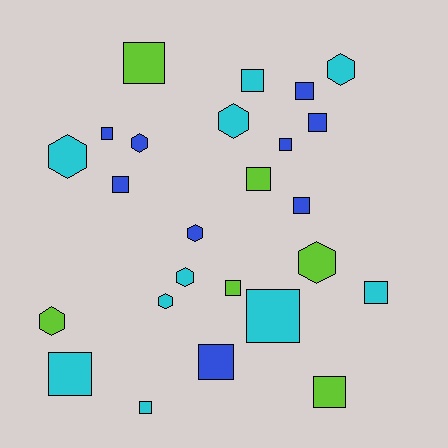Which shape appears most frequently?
Square, with 16 objects.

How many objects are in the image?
There are 25 objects.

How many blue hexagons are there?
There are 2 blue hexagons.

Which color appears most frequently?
Cyan, with 10 objects.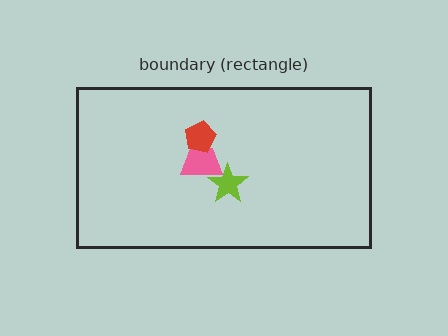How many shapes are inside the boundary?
3 inside, 0 outside.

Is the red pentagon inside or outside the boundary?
Inside.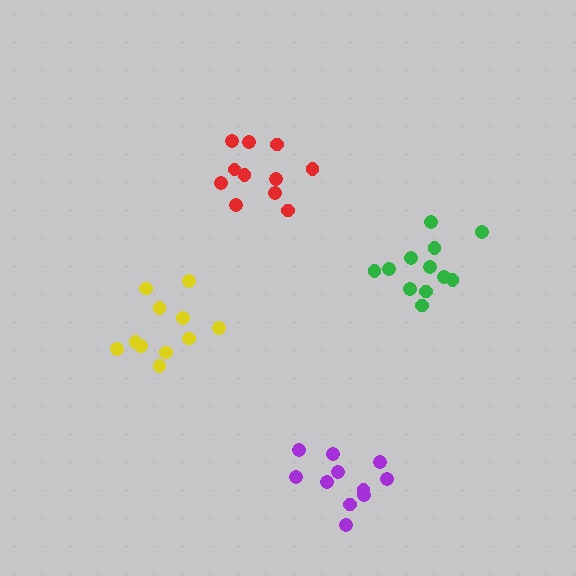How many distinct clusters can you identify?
There are 4 distinct clusters.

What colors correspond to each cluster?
The clusters are colored: purple, green, red, yellow.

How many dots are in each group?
Group 1: 11 dots, Group 2: 12 dots, Group 3: 11 dots, Group 4: 11 dots (45 total).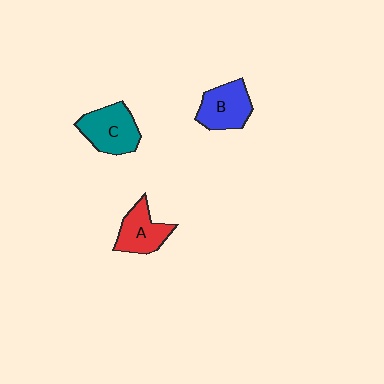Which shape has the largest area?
Shape C (teal).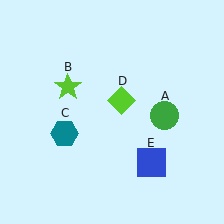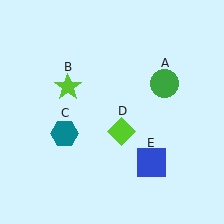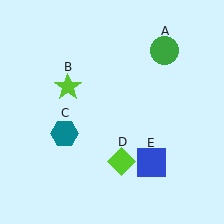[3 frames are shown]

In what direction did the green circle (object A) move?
The green circle (object A) moved up.